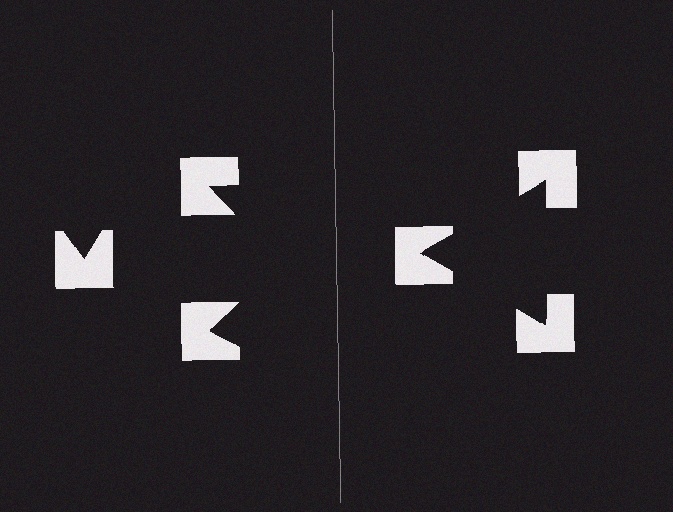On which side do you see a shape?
An illusory triangle appears on the right side. On the left side the wedge cuts are rotated, so no coherent shape forms.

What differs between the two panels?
The notched squares are positioned identically on both sides; only the wedge orientations differ. On the right they align to a triangle; on the left they are misaligned.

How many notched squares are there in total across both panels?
6 — 3 on each side.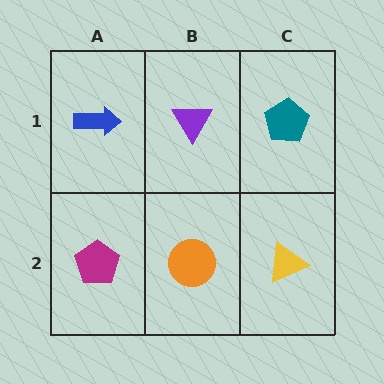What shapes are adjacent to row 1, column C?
A yellow triangle (row 2, column C), a purple triangle (row 1, column B).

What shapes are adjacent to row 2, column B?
A purple triangle (row 1, column B), a magenta pentagon (row 2, column A), a yellow triangle (row 2, column C).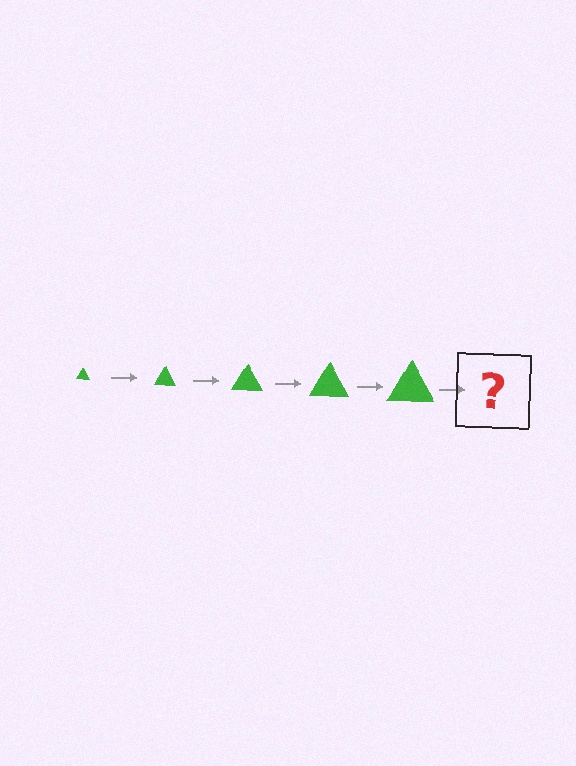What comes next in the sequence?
The next element should be a green triangle, larger than the previous one.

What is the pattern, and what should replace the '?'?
The pattern is that the triangle gets progressively larger each step. The '?' should be a green triangle, larger than the previous one.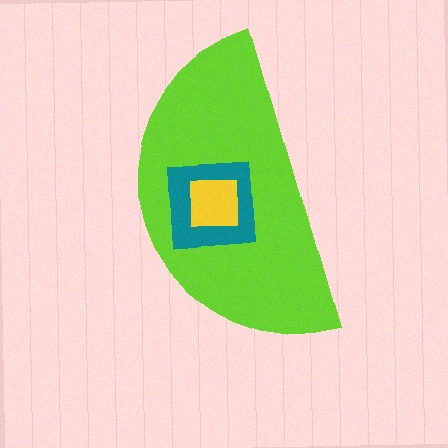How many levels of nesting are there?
3.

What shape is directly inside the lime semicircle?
The teal square.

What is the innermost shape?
The yellow square.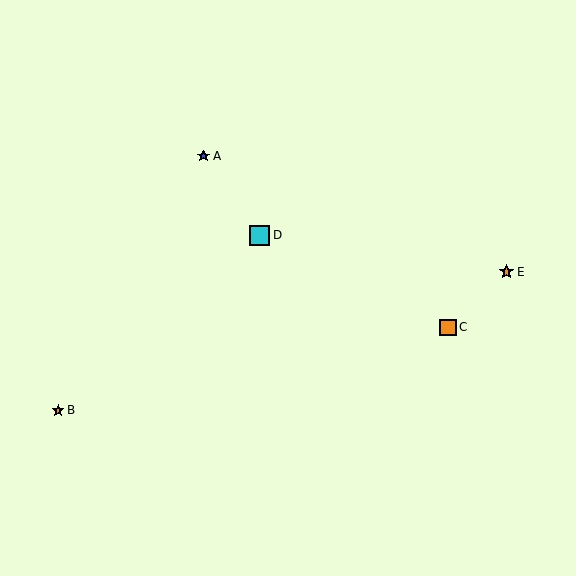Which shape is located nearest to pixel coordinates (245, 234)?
The cyan square (labeled D) at (260, 235) is nearest to that location.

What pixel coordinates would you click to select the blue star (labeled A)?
Click at (203, 156) to select the blue star A.